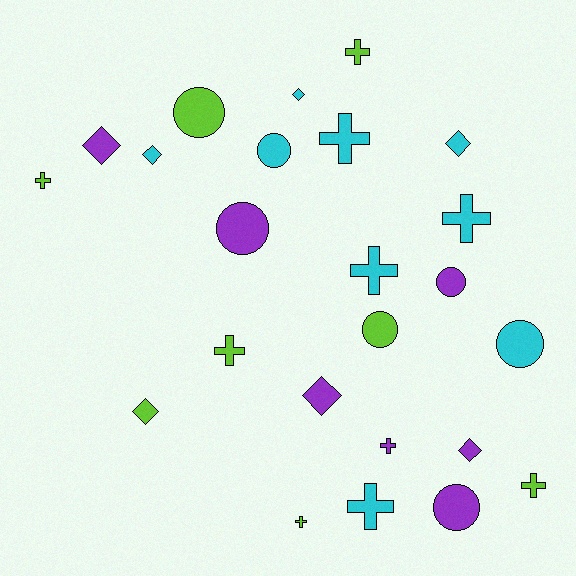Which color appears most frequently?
Cyan, with 9 objects.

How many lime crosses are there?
There are 5 lime crosses.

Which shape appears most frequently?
Cross, with 10 objects.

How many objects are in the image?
There are 24 objects.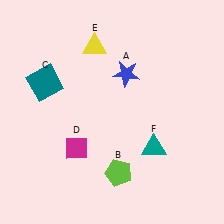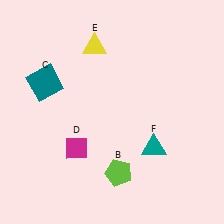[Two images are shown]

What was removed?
The blue star (A) was removed in Image 2.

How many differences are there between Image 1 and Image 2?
There is 1 difference between the two images.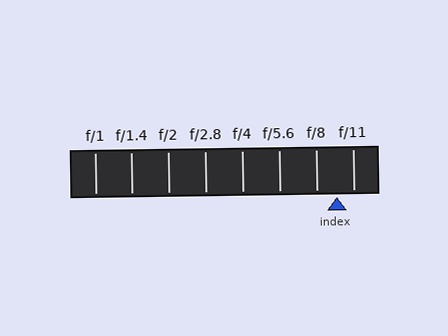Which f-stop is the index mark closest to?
The index mark is closest to f/11.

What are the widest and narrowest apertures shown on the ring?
The widest aperture shown is f/1 and the narrowest is f/11.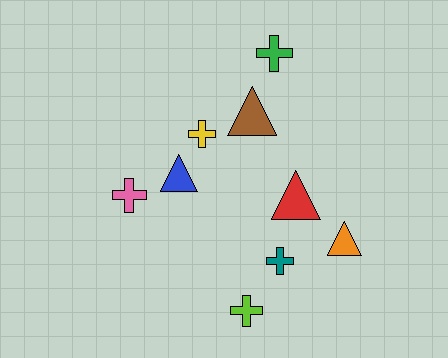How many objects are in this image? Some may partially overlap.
There are 9 objects.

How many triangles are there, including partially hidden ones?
There are 4 triangles.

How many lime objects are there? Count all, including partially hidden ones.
There is 1 lime object.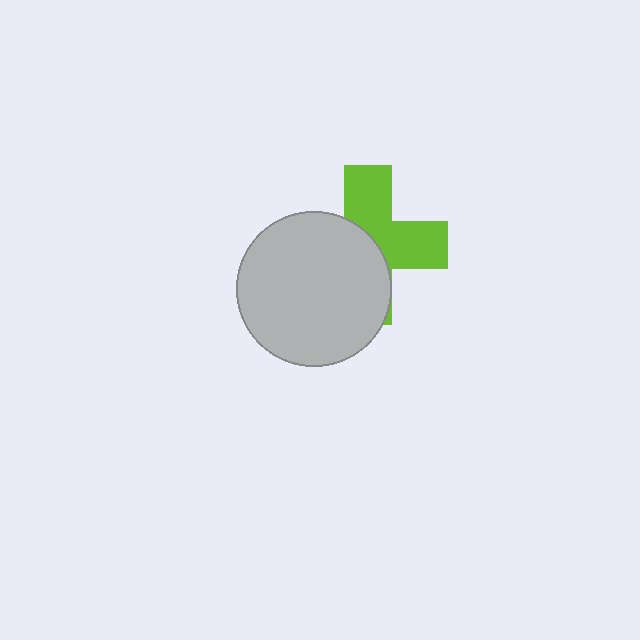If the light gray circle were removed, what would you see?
You would see the complete lime cross.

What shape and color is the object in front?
The object in front is a light gray circle.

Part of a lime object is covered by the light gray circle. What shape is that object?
It is a cross.